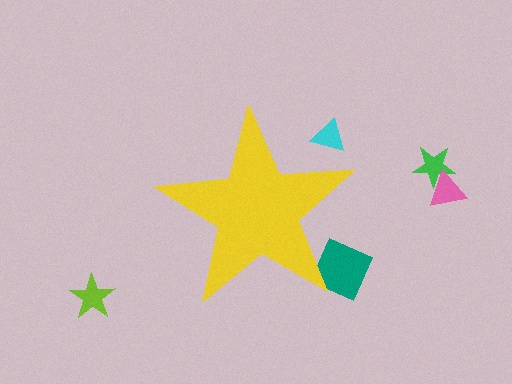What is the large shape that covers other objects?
A yellow star.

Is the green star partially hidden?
No, the green star is fully visible.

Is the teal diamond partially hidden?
Yes, the teal diamond is partially hidden behind the yellow star.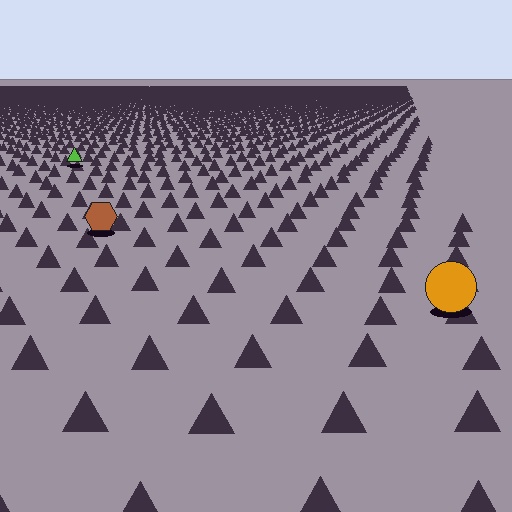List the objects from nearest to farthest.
From nearest to farthest: the orange circle, the brown hexagon, the lime triangle.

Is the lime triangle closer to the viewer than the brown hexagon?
No. The brown hexagon is closer — you can tell from the texture gradient: the ground texture is coarser near it.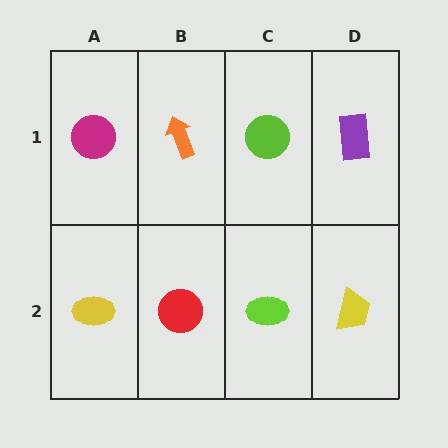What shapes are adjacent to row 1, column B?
A red circle (row 2, column B), a magenta circle (row 1, column A), a lime circle (row 1, column C).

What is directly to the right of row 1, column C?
A purple rectangle.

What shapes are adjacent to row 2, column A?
A magenta circle (row 1, column A), a red circle (row 2, column B).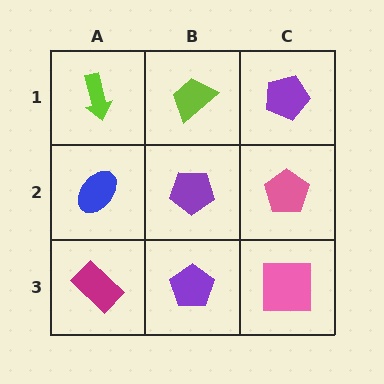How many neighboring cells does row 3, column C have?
2.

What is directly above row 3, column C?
A pink pentagon.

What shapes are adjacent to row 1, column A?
A blue ellipse (row 2, column A), a lime trapezoid (row 1, column B).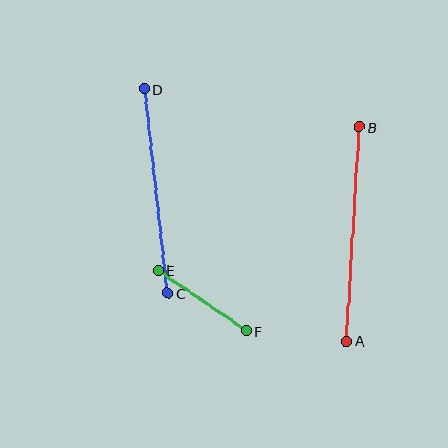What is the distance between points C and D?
The distance is approximately 205 pixels.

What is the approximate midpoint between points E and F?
The midpoint is at approximately (202, 300) pixels.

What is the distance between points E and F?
The distance is approximately 107 pixels.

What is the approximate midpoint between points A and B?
The midpoint is at approximately (353, 234) pixels.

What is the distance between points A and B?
The distance is approximately 215 pixels.